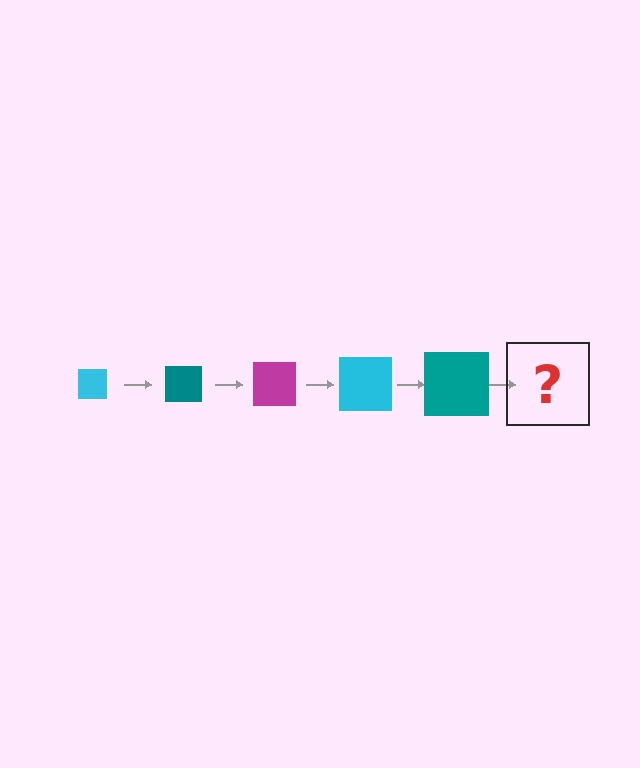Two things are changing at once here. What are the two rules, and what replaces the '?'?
The two rules are that the square grows larger each step and the color cycles through cyan, teal, and magenta. The '?' should be a magenta square, larger than the previous one.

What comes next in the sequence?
The next element should be a magenta square, larger than the previous one.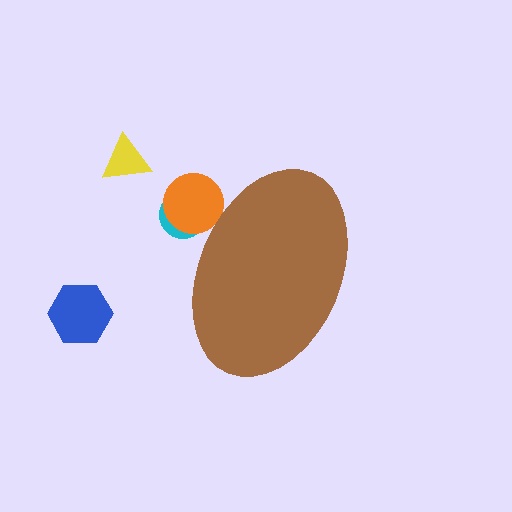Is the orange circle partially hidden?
Yes, the orange circle is partially hidden behind the brown ellipse.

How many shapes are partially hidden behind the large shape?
2 shapes are partially hidden.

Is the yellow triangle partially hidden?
No, the yellow triangle is fully visible.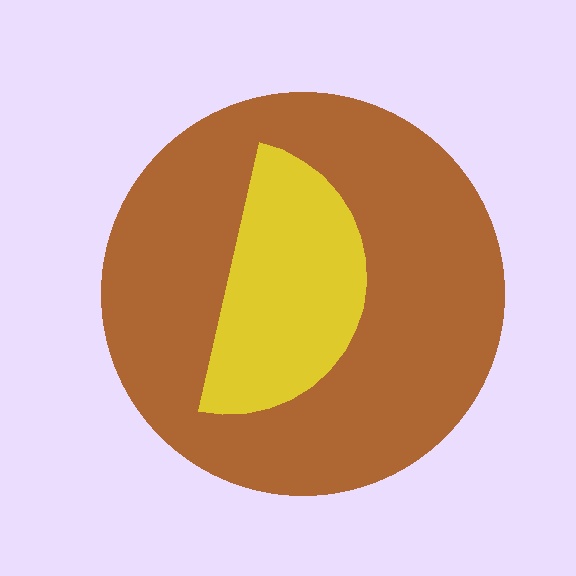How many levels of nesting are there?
2.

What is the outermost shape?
The brown circle.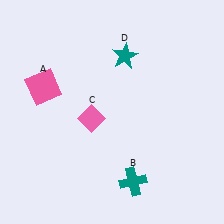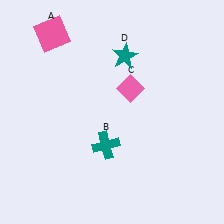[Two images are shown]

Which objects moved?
The objects that moved are: the pink square (A), the teal cross (B), the pink diamond (C).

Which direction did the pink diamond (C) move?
The pink diamond (C) moved right.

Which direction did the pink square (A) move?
The pink square (A) moved up.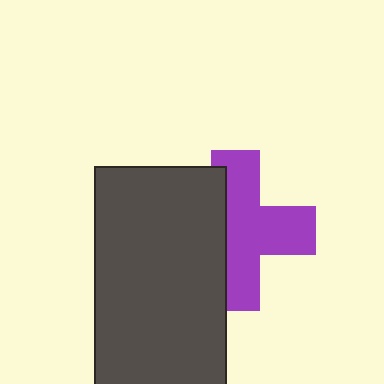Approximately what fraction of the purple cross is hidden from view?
Roughly 38% of the purple cross is hidden behind the dark gray rectangle.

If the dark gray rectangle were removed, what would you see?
You would see the complete purple cross.